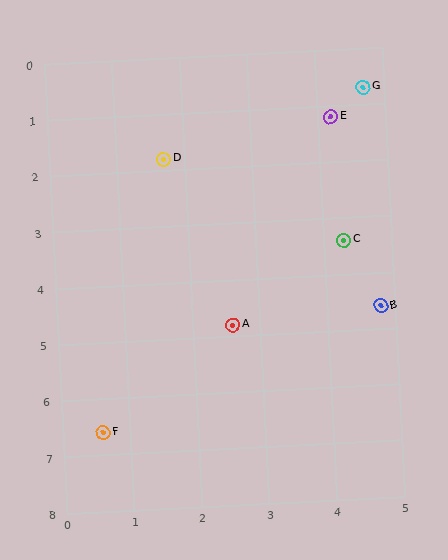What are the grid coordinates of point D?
Point D is at approximately (1.7, 1.8).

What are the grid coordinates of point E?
Point E is at approximately (4.2, 1.2).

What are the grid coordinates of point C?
Point C is at approximately (4.3, 3.4).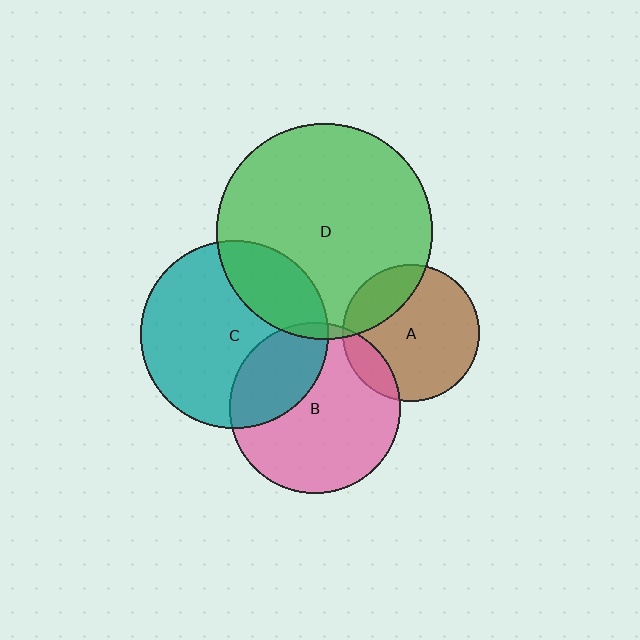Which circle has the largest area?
Circle D (green).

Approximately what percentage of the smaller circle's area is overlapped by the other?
Approximately 20%.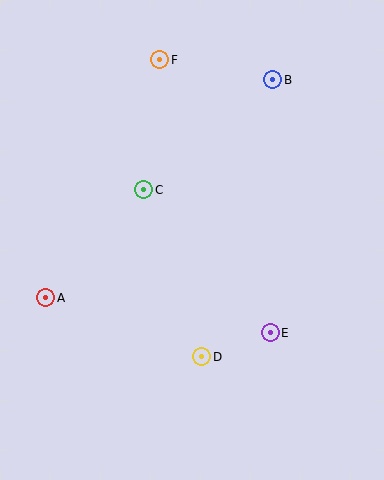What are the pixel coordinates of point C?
Point C is at (144, 190).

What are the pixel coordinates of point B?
Point B is at (273, 80).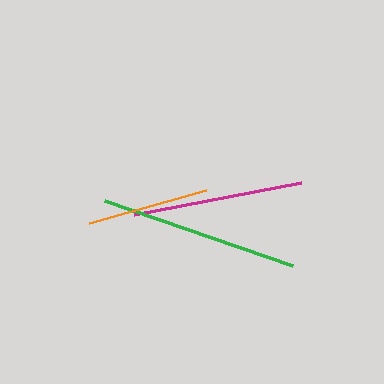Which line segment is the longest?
The green line is the longest at approximately 200 pixels.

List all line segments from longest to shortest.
From longest to shortest: green, magenta, orange.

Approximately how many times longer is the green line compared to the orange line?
The green line is approximately 1.6 times the length of the orange line.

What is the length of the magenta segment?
The magenta segment is approximately 170 pixels long.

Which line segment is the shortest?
The orange line is the shortest at approximately 122 pixels.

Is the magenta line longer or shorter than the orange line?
The magenta line is longer than the orange line.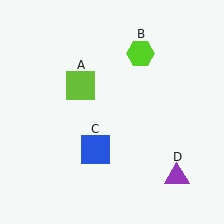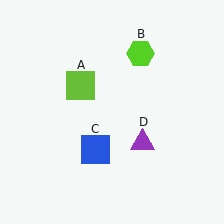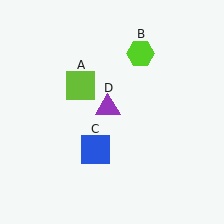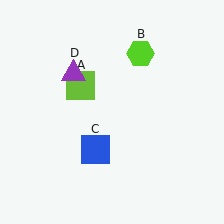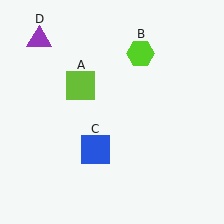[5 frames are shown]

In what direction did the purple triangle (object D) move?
The purple triangle (object D) moved up and to the left.